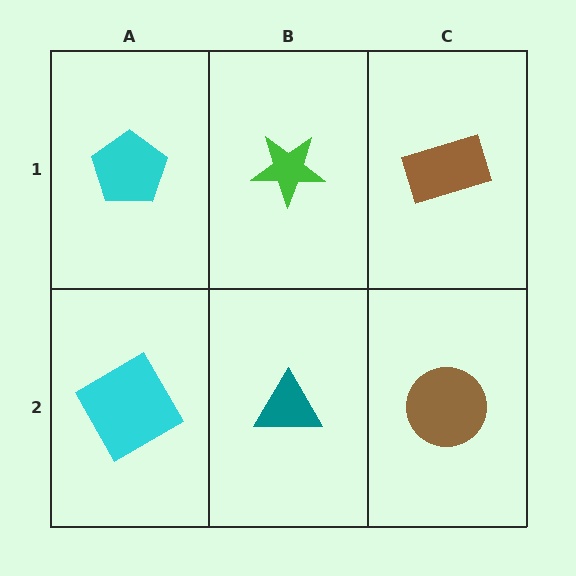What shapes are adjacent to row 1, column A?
A cyan square (row 2, column A), a green star (row 1, column B).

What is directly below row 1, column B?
A teal triangle.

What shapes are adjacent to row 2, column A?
A cyan pentagon (row 1, column A), a teal triangle (row 2, column B).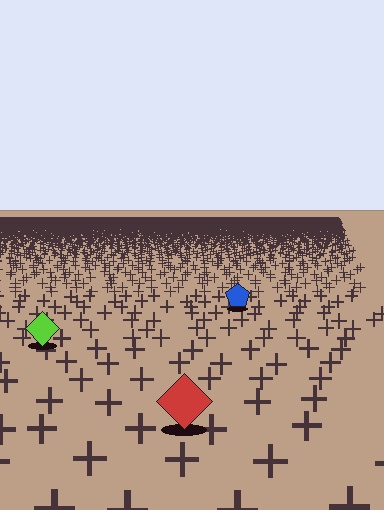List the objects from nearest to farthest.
From nearest to farthest: the red diamond, the lime diamond, the blue pentagon.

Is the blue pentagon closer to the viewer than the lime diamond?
No. The lime diamond is closer — you can tell from the texture gradient: the ground texture is coarser near it.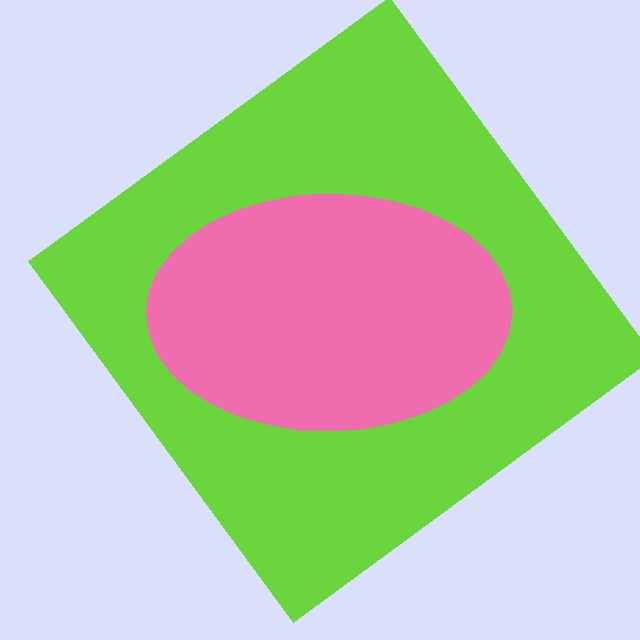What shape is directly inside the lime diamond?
The pink ellipse.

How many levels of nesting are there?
2.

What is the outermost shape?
The lime diamond.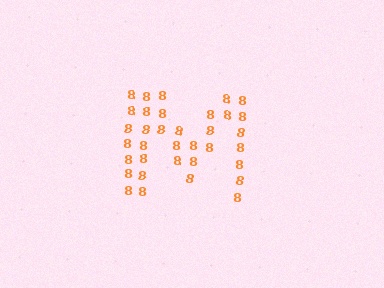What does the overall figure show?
The overall figure shows the letter M.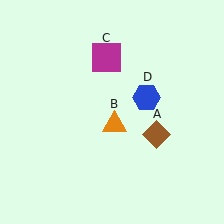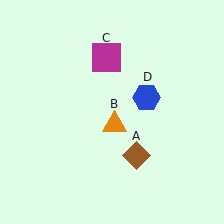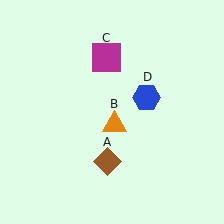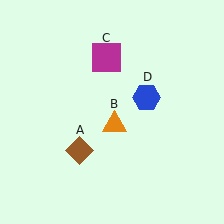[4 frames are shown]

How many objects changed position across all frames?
1 object changed position: brown diamond (object A).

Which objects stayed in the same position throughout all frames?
Orange triangle (object B) and magenta square (object C) and blue hexagon (object D) remained stationary.